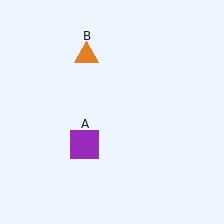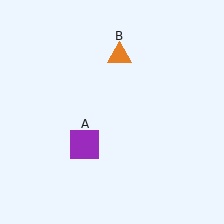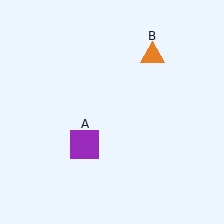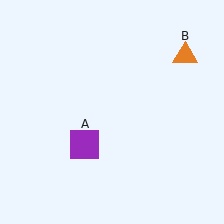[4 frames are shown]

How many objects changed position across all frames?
1 object changed position: orange triangle (object B).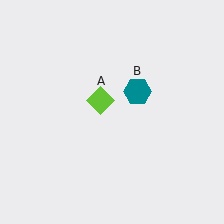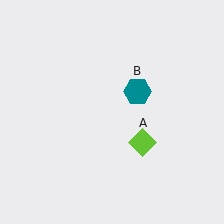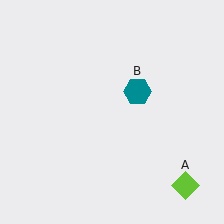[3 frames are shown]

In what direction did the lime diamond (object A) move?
The lime diamond (object A) moved down and to the right.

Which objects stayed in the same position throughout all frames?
Teal hexagon (object B) remained stationary.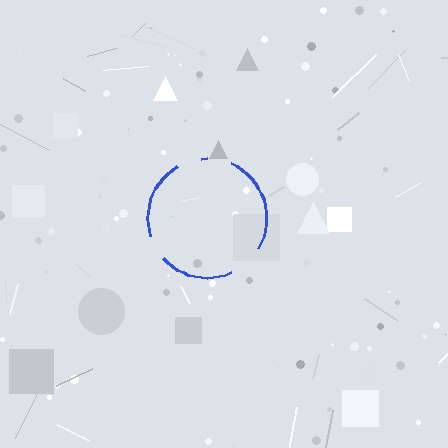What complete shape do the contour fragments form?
The contour fragments form a circle.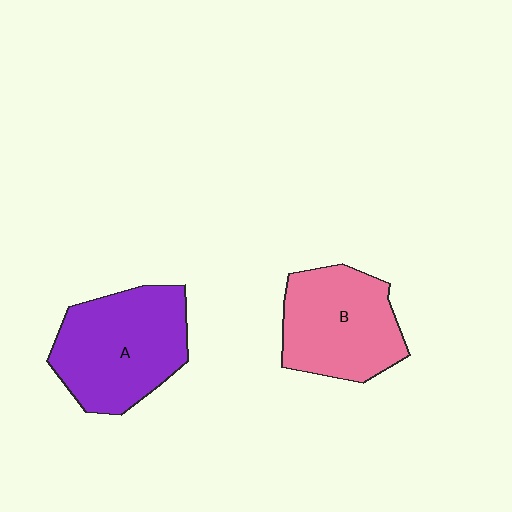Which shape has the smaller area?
Shape B (pink).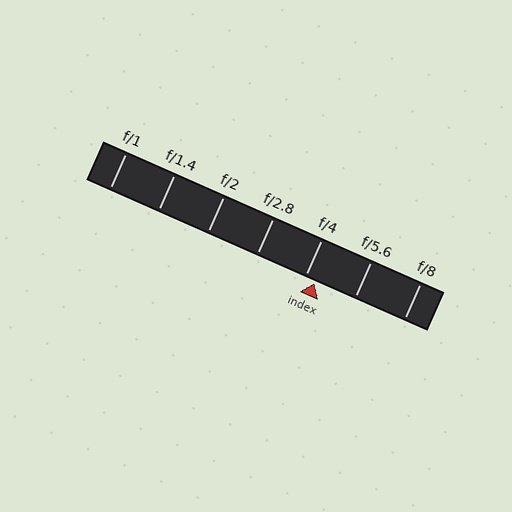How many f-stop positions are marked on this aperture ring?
There are 7 f-stop positions marked.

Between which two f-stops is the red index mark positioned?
The index mark is between f/4 and f/5.6.